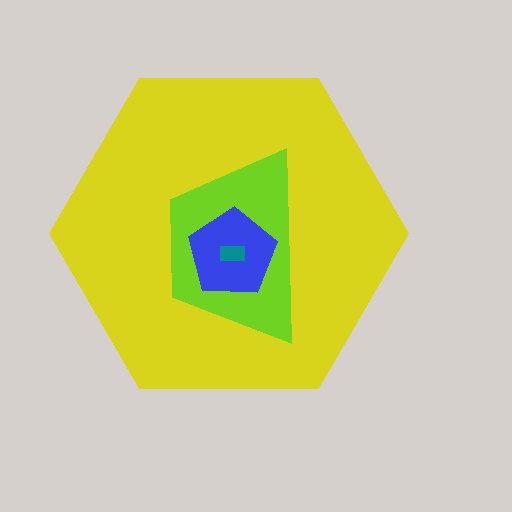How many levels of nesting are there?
4.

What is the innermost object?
The teal rectangle.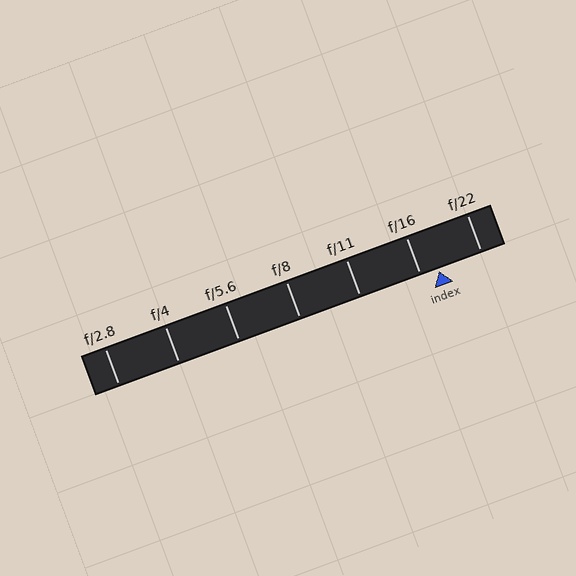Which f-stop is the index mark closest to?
The index mark is closest to f/16.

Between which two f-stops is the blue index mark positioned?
The index mark is between f/16 and f/22.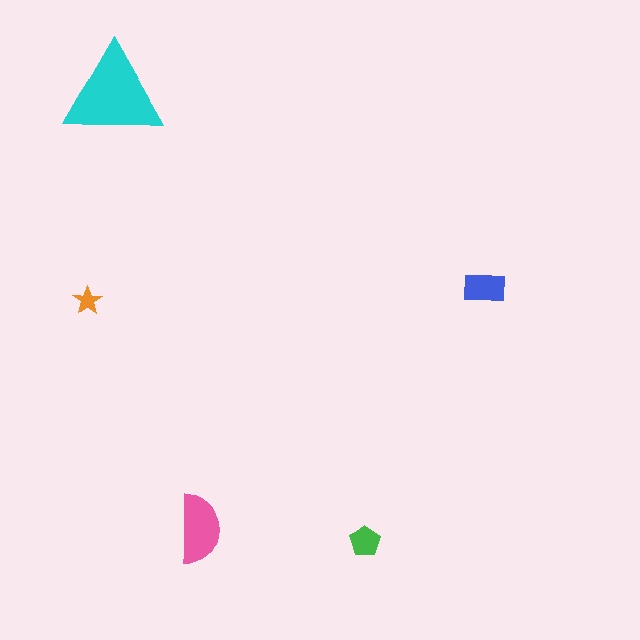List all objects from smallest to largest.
The orange star, the green pentagon, the blue rectangle, the pink semicircle, the cyan triangle.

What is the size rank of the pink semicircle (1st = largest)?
2nd.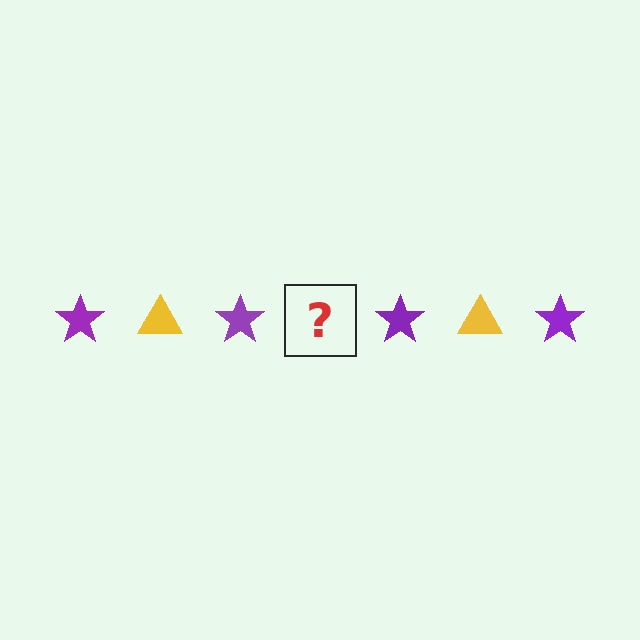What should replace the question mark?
The question mark should be replaced with a yellow triangle.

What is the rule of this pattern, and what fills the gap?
The rule is that the pattern alternates between purple star and yellow triangle. The gap should be filled with a yellow triangle.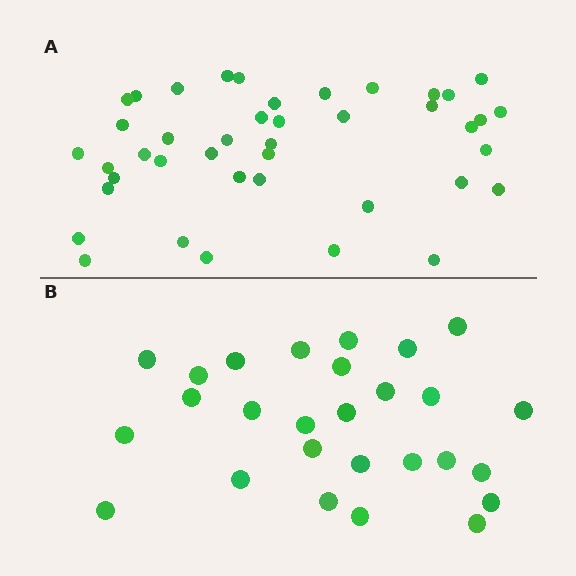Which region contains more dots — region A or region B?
Region A (the top region) has more dots.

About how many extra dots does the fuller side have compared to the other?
Region A has approximately 15 more dots than region B.